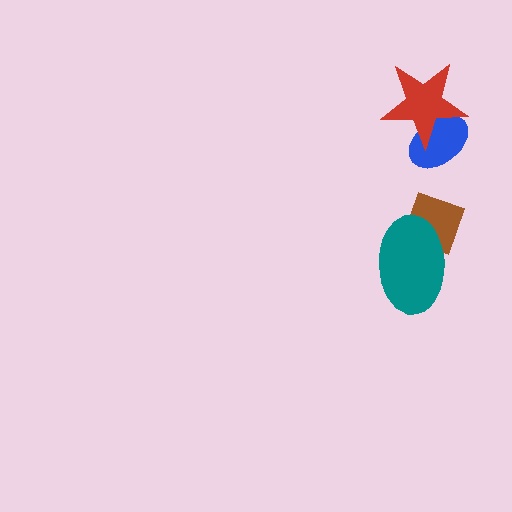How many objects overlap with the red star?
1 object overlaps with the red star.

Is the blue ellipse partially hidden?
Yes, it is partially covered by another shape.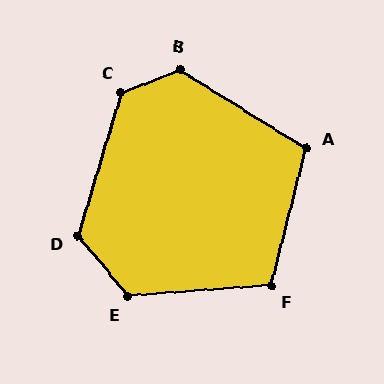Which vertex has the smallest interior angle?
A, at approximately 108 degrees.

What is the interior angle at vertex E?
Approximately 125 degrees (obtuse).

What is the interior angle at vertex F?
Approximately 109 degrees (obtuse).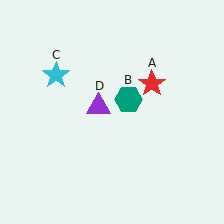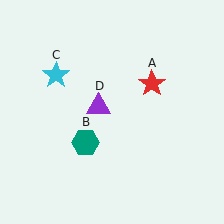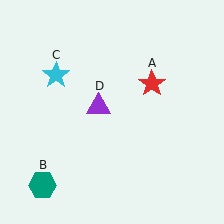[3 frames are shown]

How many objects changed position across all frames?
1 object changed position: teal hexagon (object B).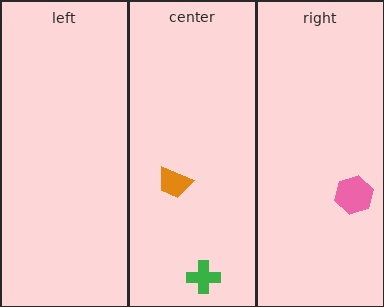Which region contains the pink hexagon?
The right region.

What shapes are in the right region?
The pink hexagon.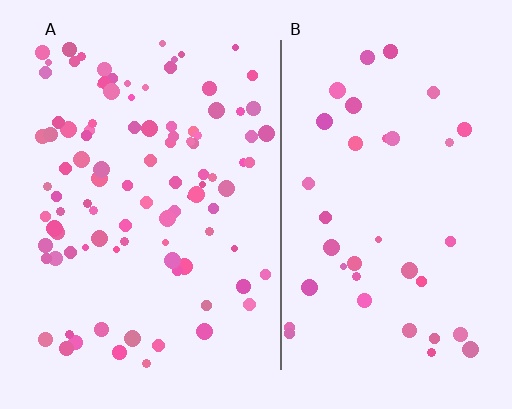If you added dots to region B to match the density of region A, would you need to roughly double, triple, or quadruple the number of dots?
Approximately triple.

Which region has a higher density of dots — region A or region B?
A (the left).